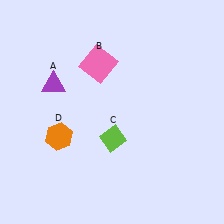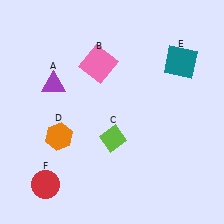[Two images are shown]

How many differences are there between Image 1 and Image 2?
There are 2 differences between the two images.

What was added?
A teal square (E), a red circle (F) were added in Image 2.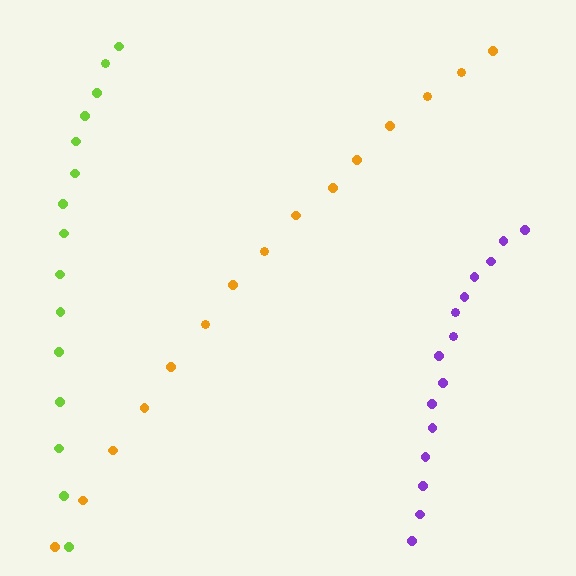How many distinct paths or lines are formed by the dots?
There are 3 distinct paths.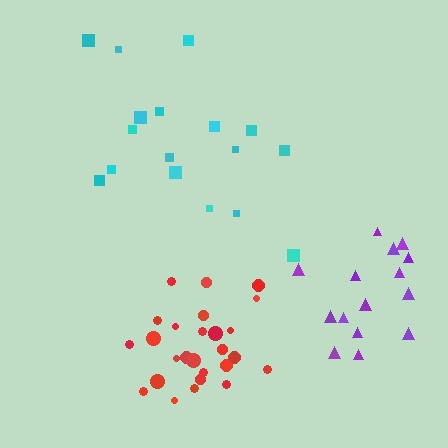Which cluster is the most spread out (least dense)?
Cyan.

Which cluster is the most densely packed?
Red.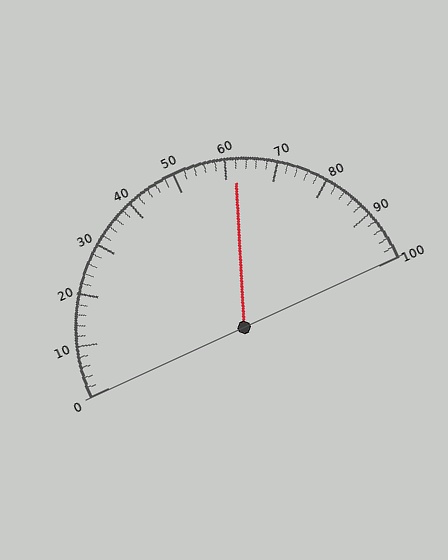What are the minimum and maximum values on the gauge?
The gauge ranges from 0 to 100.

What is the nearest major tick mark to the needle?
The nearest major tick mark is 60.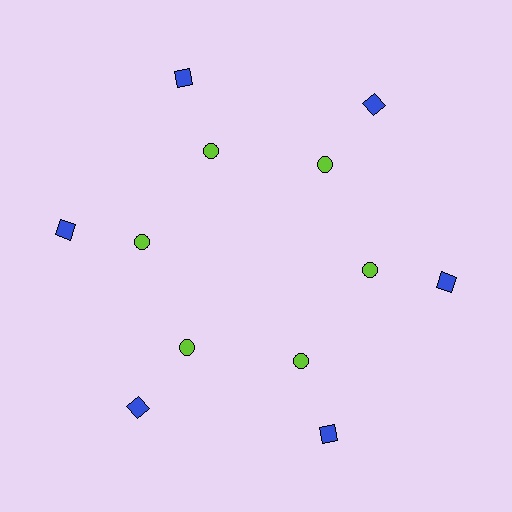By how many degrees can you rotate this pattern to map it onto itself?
The pattern maps onto itself every 60 degrees of rotation.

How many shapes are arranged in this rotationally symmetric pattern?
There are 12 shapes, arranged in 6 groups of 2.